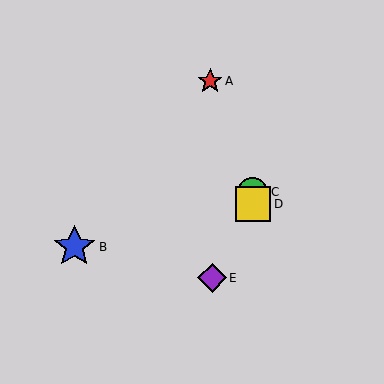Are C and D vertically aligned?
Yes, both are at x≈253.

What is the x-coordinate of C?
Object C is at x≈253.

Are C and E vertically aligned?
No, C is at x≈253 and E is at x≈212.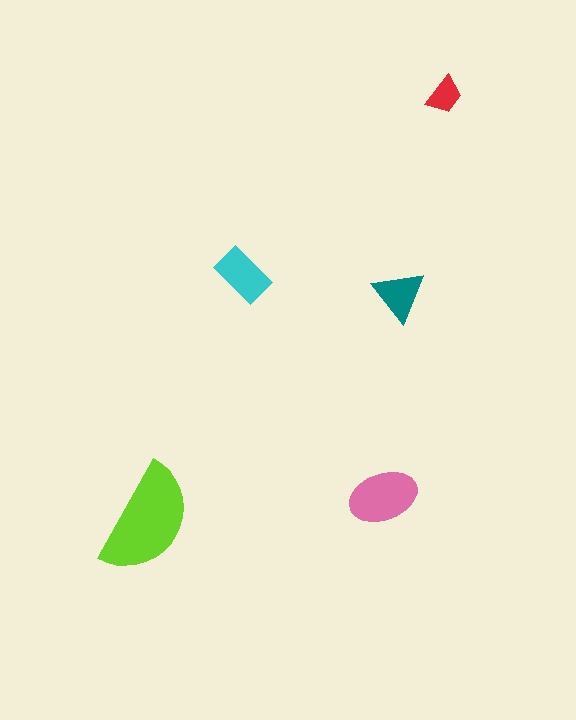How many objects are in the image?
There are 5 objects in the image.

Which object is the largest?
The lime semicircle.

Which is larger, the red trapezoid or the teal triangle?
The teal triangle.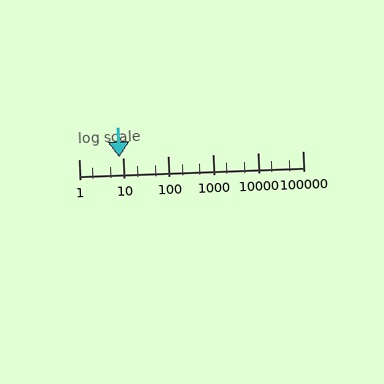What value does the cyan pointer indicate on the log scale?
The pointer indicates approximately 7.9.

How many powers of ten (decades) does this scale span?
The scale spans 5 decades, from 1 to 100000.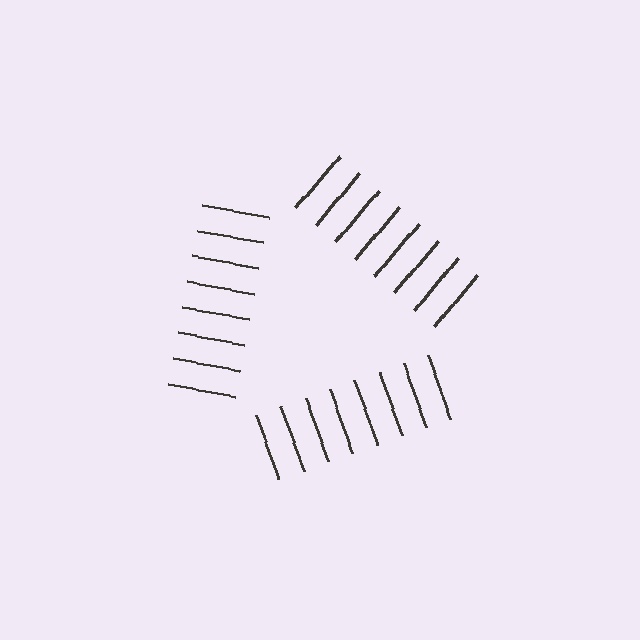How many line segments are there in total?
24 — 8 along each of the 3 edges.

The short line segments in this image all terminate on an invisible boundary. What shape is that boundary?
An illusory triangle — the line segments terminate on its edges but no continuous stroke is drawn.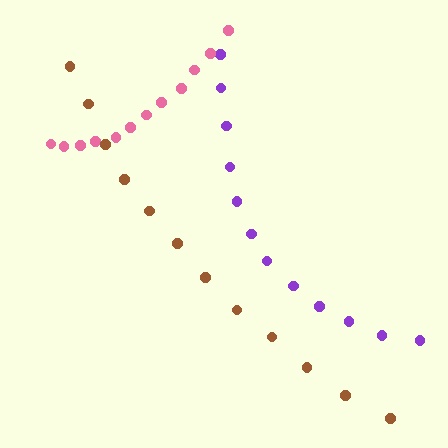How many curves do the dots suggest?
There are 3 distinct paths.